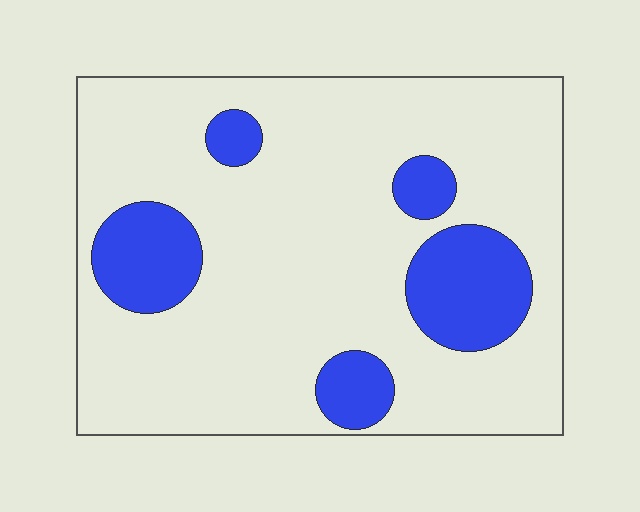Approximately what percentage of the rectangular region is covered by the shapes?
Approximately 20%.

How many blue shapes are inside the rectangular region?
5.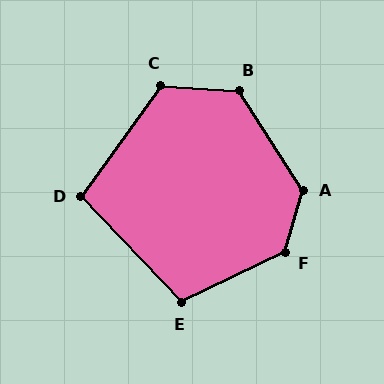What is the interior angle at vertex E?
Approximately 108 degrees (obtuse).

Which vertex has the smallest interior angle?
D, at approximately 101 degrees.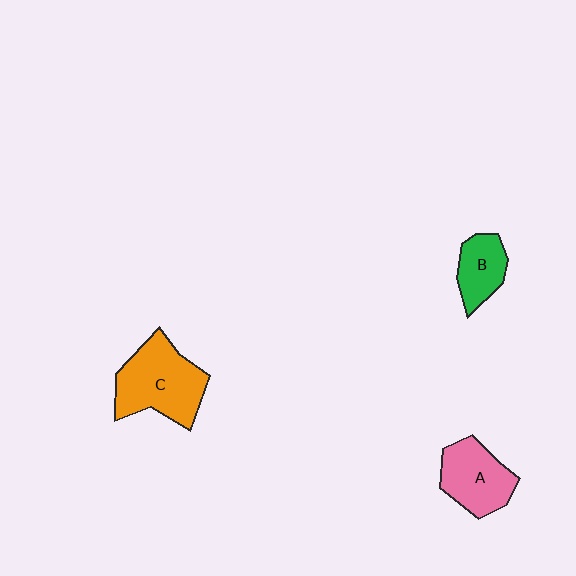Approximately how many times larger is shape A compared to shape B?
Approximately 1.4 times.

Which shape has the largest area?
Shape C (orange).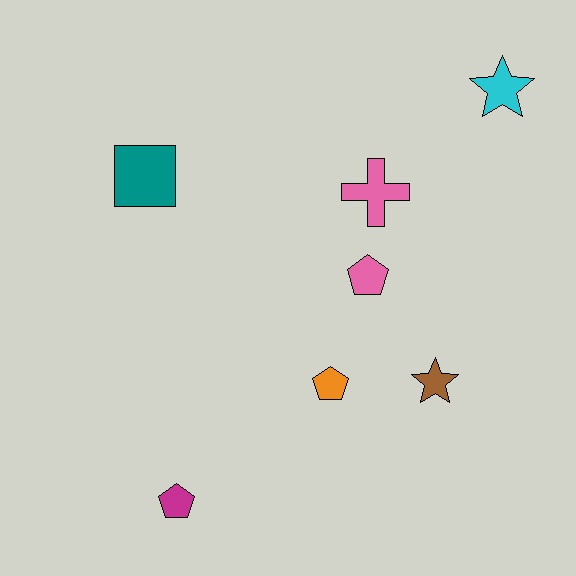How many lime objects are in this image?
There are no lime objects.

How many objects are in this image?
There are 7 objects.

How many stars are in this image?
There are 2 stars.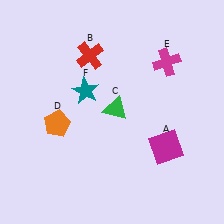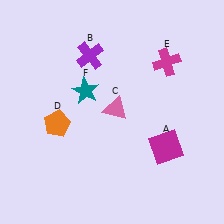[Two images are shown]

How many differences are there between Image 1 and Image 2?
There are 2 differences between the two images.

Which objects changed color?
B changed from red to purple. C changed from green to pink.